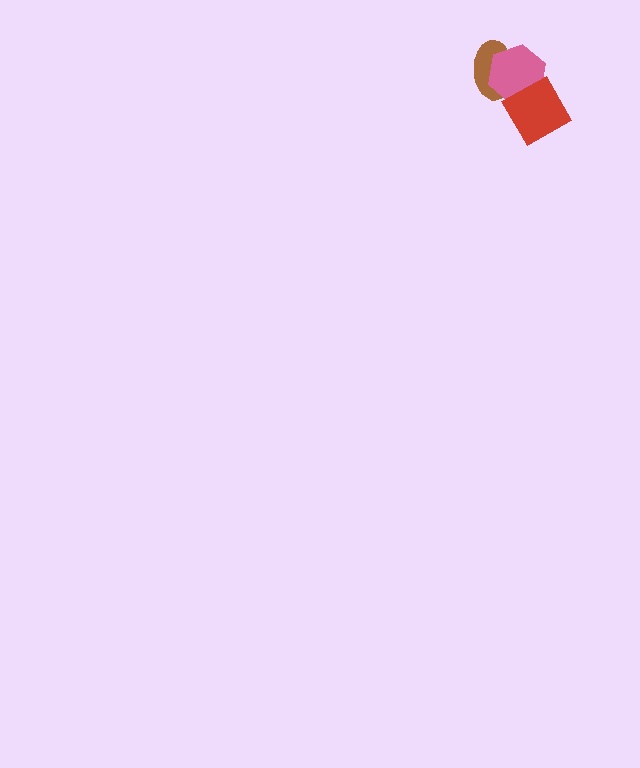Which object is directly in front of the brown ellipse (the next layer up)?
The pink hexagon is directly in front of the brown ellipse.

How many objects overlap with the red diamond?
2 objects overlap with the red diamond.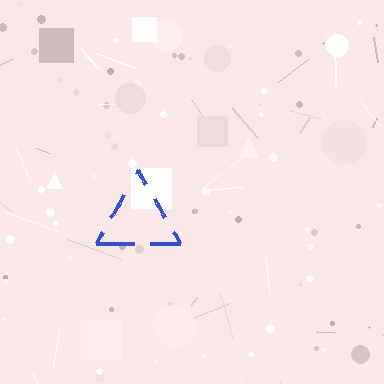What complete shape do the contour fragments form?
The contour fragments form a triangle.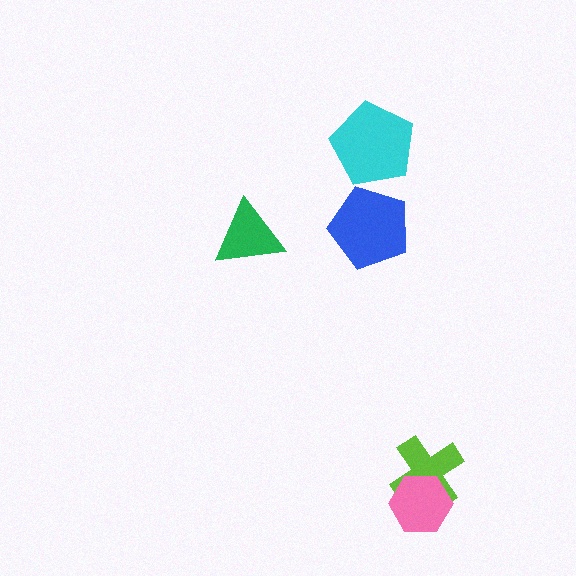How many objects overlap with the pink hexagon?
1 object overlaps with the pink hexagon.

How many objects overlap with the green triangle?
0 objects overlap with the green triangle.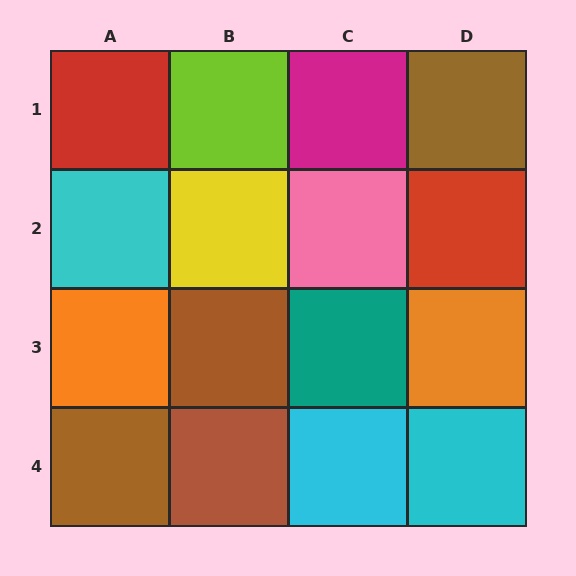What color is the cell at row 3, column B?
Brown.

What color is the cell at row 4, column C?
Cyan.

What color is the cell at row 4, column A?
Brown.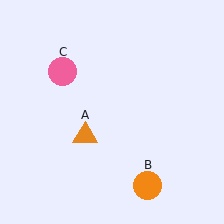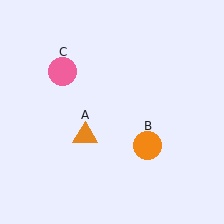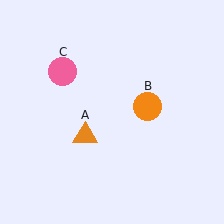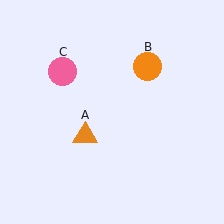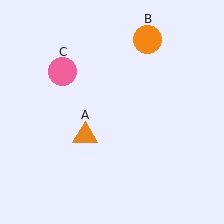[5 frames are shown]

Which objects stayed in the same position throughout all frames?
Orange triangle (object A) and pink circle (object C) remained stationary.